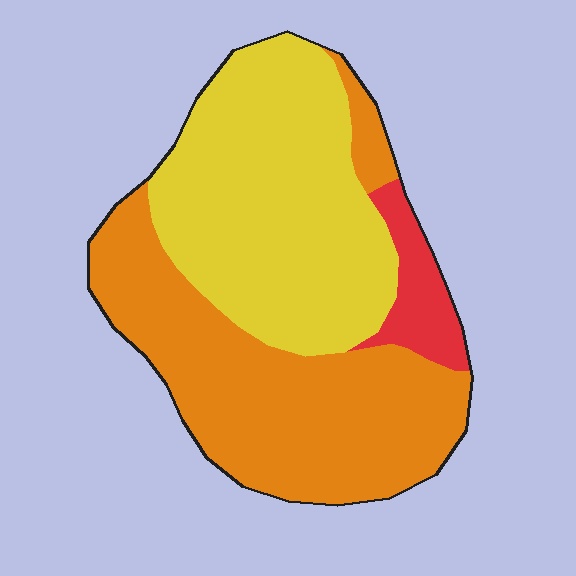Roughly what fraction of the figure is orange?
Orange takes up about one half (1/2) of the figure.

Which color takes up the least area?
Red, at roughly 10%.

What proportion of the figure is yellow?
Yellow takes up between a quarter and a half of the figure.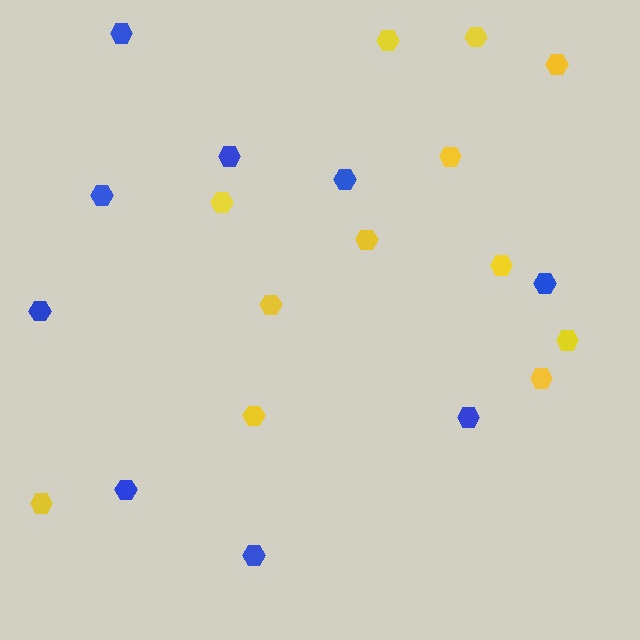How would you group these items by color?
There are 2 groups: one group of blue hexagons (9) and one group of yellow hexagons (12).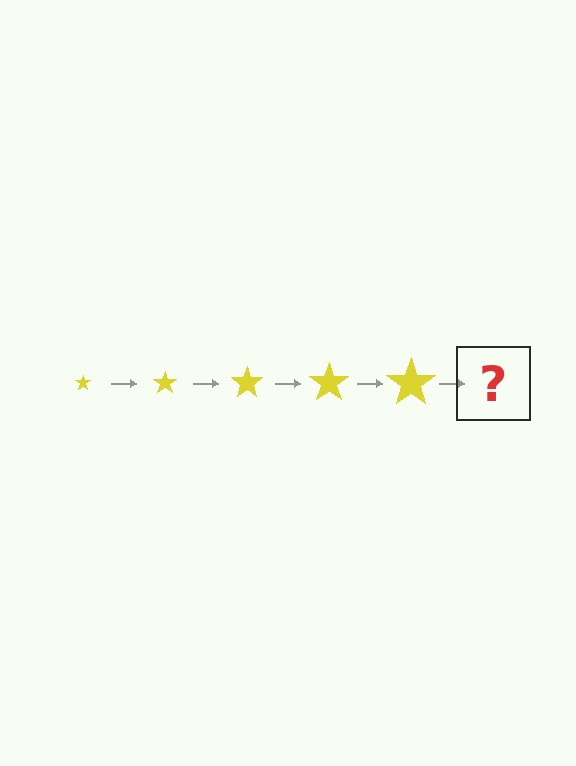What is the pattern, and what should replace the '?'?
The pattern is that the star gets progressively larger each step. The '?' should be a yellow star, larger than the previous one.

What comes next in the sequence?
The next element should be a yellow star, larger than the previous one.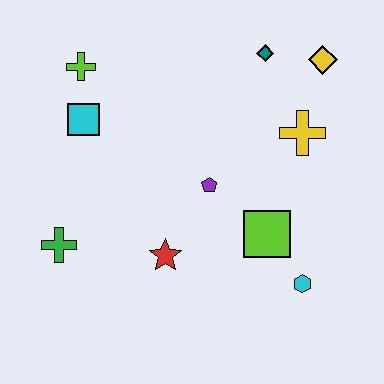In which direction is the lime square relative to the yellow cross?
The lime square is below the yellow cross.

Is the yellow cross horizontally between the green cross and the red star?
No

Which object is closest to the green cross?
The red star is closest to the green cross.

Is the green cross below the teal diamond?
Yes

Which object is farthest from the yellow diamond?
The green cross is farthest from the yellow diamond.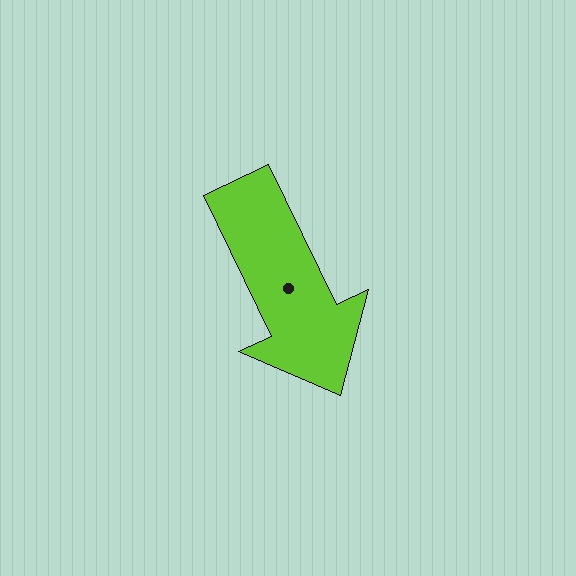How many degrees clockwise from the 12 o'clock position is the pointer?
Approximately 154 degrees.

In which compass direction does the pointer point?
Southeast.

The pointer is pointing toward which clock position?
Roughly 5 o'clock.